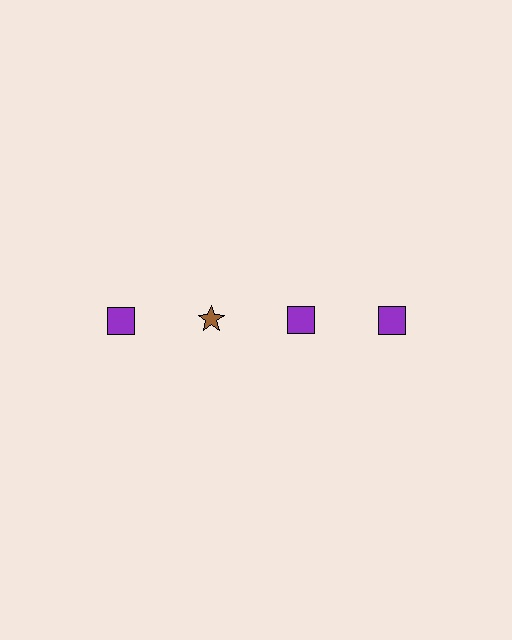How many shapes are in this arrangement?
There are 4 shapes arranged in a grid pattern.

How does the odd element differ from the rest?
It differs in both color (brown instead of purple) and shape (star instead of square).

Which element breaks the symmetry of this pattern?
The brown star in the top row, second from left column breaks the symmetry. All other shapes are purple squares.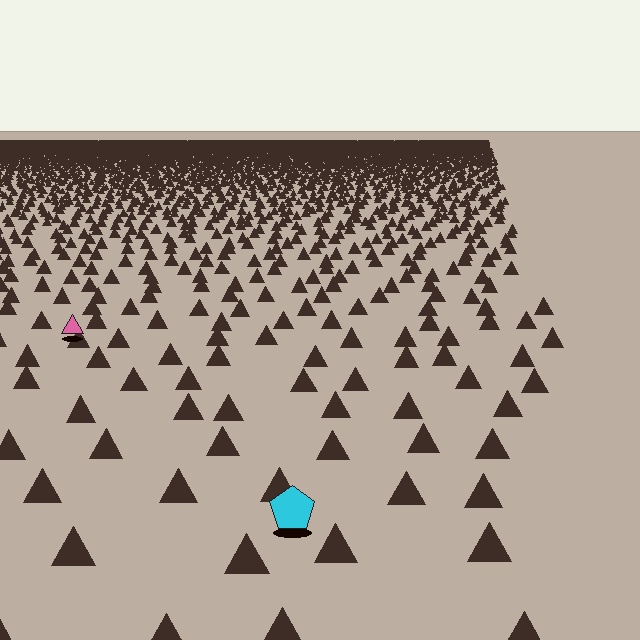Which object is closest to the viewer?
The cyan pentagon is closest. The texture marks near it are larger and more spread out.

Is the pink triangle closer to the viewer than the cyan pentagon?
No. The cyan pentagon is closer — you can tell from the texture gradient: the ground texture is coarser near it.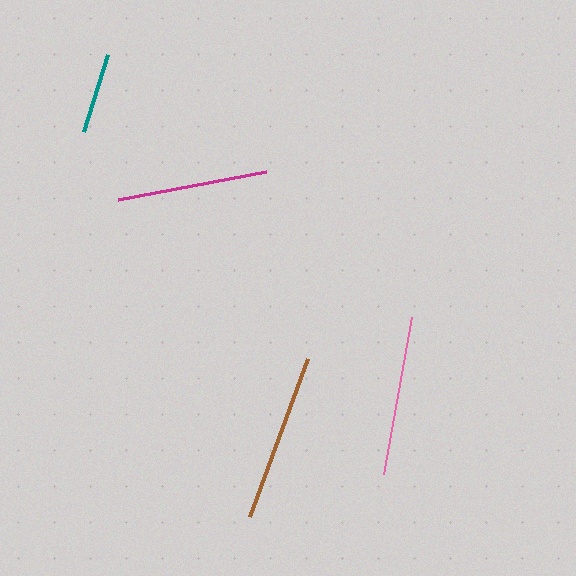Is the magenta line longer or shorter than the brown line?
The brown line is longer than the magenta line.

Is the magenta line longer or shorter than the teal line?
The magenta line is longer than the teal line.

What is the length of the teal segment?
The teal segment is approximately 81 pixels long.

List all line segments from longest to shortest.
From longest to shortest: brown, pink, magenta, teal.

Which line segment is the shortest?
The teal line is the shortest at approximately 81 pixels.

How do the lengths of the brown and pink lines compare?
The brown and pink lines are approximately the same length.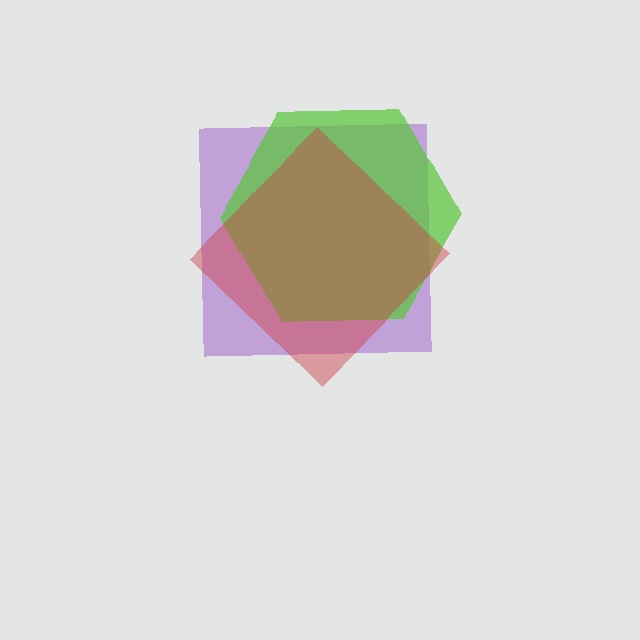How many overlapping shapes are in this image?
There are 3 overlapping shapes in the image.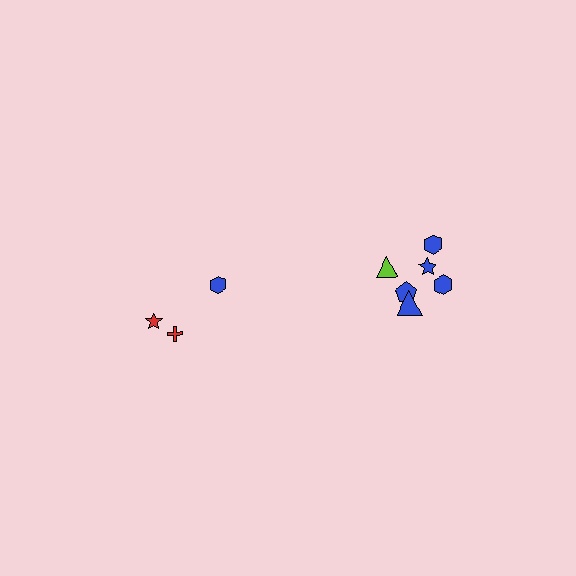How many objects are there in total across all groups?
There are 9 objects.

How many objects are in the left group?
There are 3 objects.